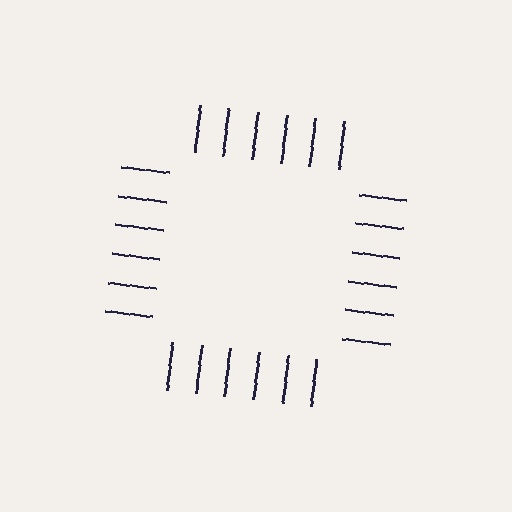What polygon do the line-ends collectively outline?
An illusory square — the line segments terminate on its edges but no continuous stroke is drawn.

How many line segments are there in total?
24 — 6 along each of the 4 edges.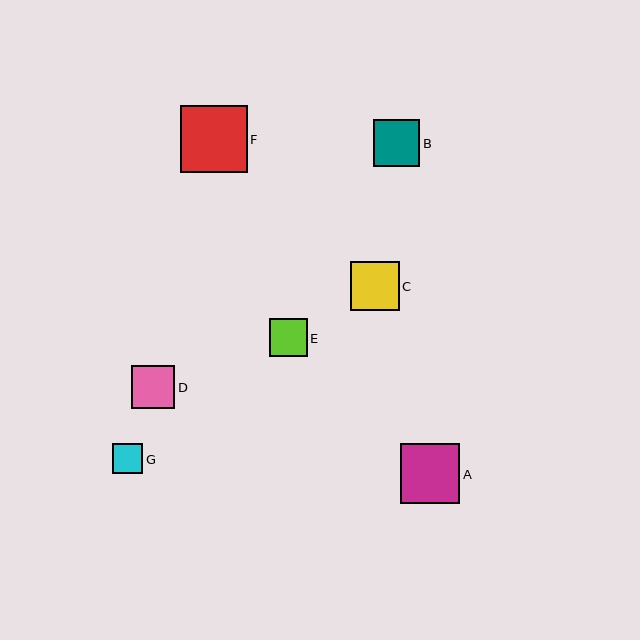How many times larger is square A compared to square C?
Square A is approximately 1.2 times the size of square C.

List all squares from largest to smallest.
From largest to smallest: F, A, C, B, D, E, G.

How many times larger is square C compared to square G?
Square C is approximately 1.6 times the size of square G.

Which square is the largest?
Square F is the largest with a size of approximately 66 pixels.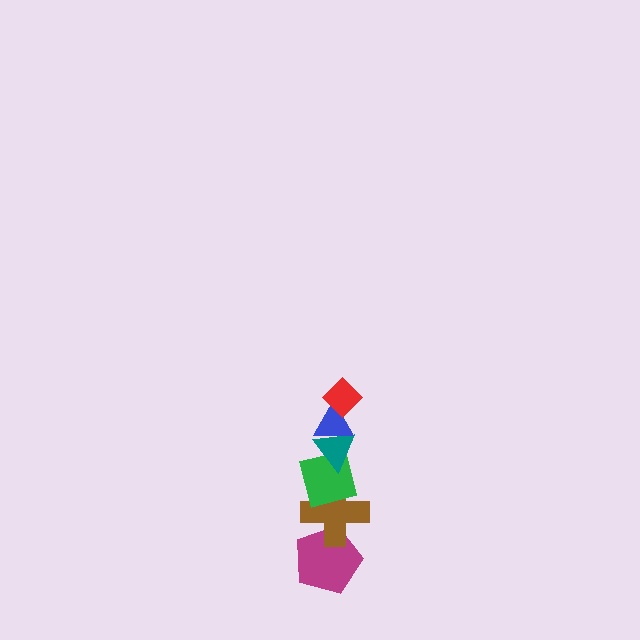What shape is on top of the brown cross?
The green square is on top of the brown cross.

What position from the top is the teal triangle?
The teal triangle is 3rd from the top.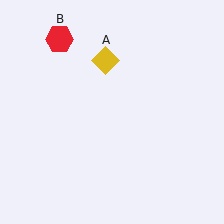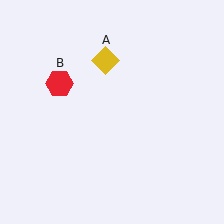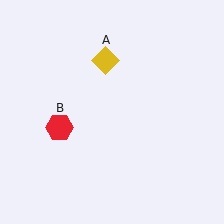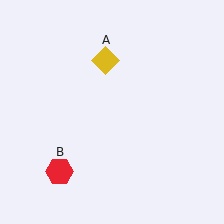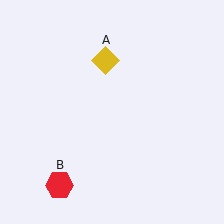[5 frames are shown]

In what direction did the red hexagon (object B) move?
The red hexagon (object B) moved down.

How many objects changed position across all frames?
1 object changed position: red hexagon (object B).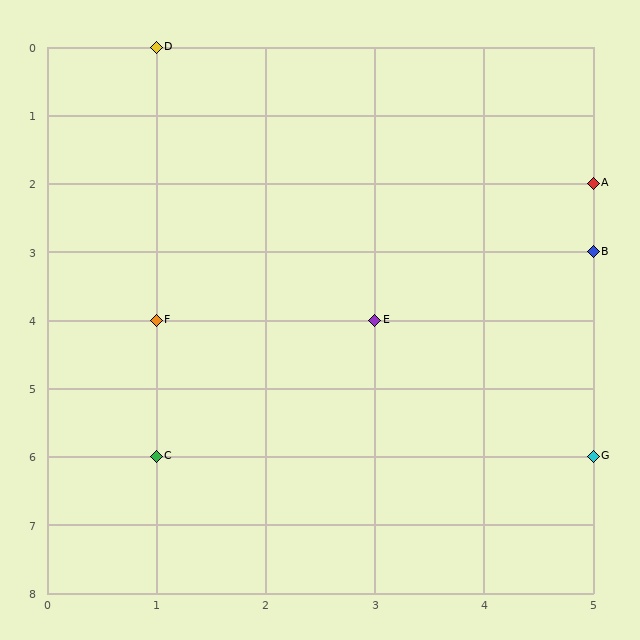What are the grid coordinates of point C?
Point C is at grid coordinates (1, 6).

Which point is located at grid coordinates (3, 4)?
Point E is at (3, 4).